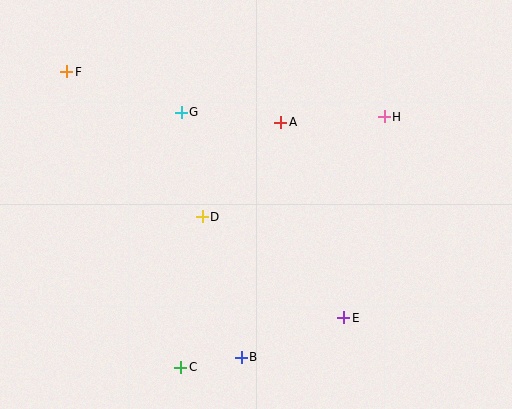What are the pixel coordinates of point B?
Point B is at (241, 357).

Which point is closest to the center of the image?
Point D at (202, 217) is closest to the center.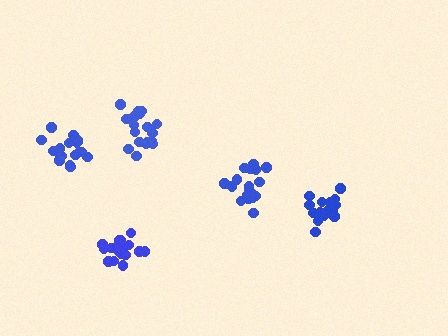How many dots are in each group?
Group 1: 20 dots, Group 2: 16 dots, Group 3: 19 dots, Group 4: 19 dots, Group 5: 19 dots (93 total).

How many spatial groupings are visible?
There are 5 spatial groupings.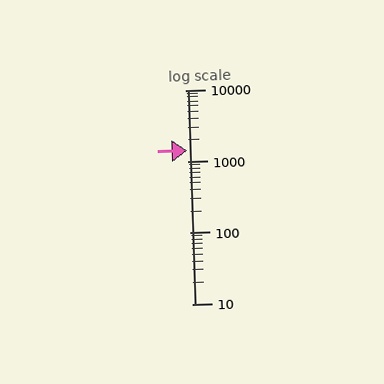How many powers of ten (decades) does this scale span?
The scale spans 3 decades, from 10 to 10000.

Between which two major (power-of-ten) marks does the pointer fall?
The pointer is between 1000 and 10000.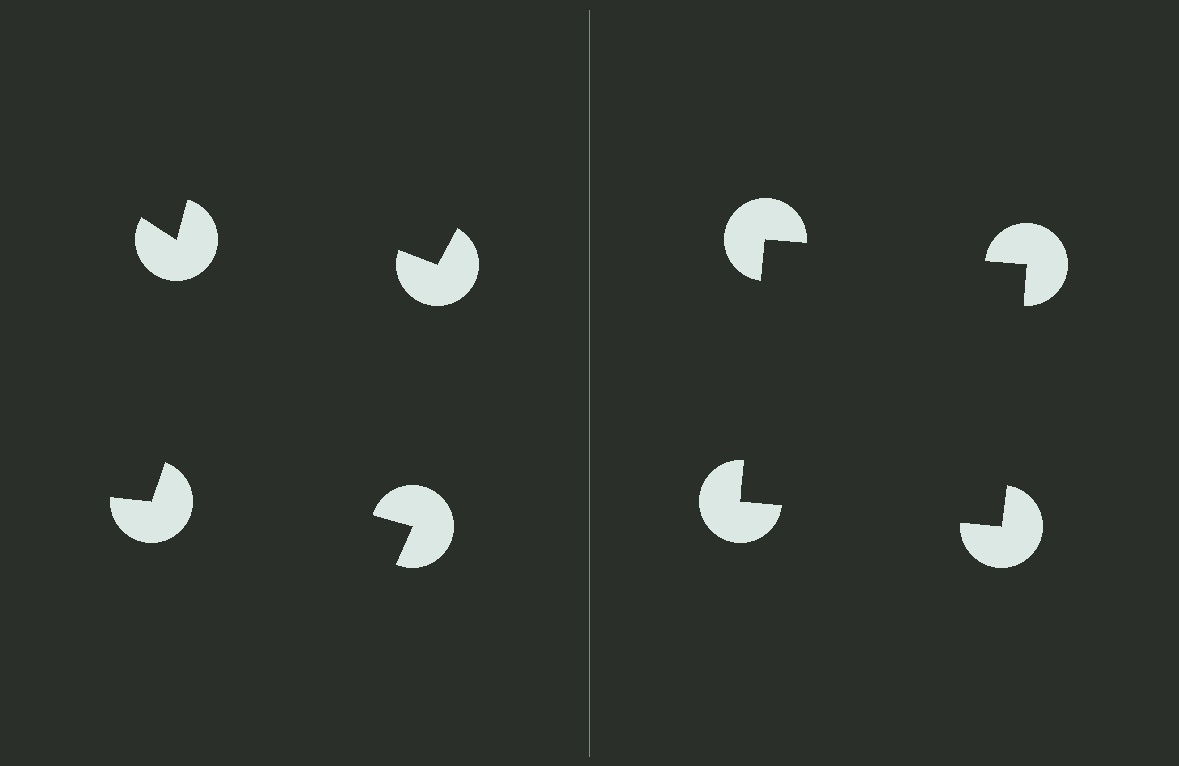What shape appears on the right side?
An illusory square.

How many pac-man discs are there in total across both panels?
8 — 4 on each side.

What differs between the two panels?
The pac-man discs are positioned identically on both sides; only the wedge orientations differ. On the right they align to a square; on the left they are misaligned.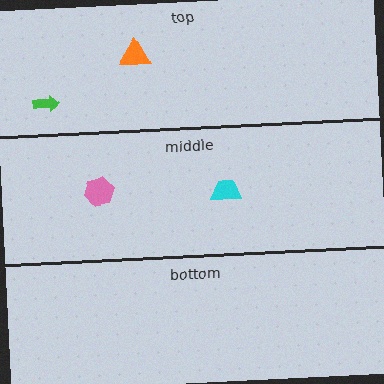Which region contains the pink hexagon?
The middle region.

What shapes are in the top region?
The green arrow, the orange triangle.